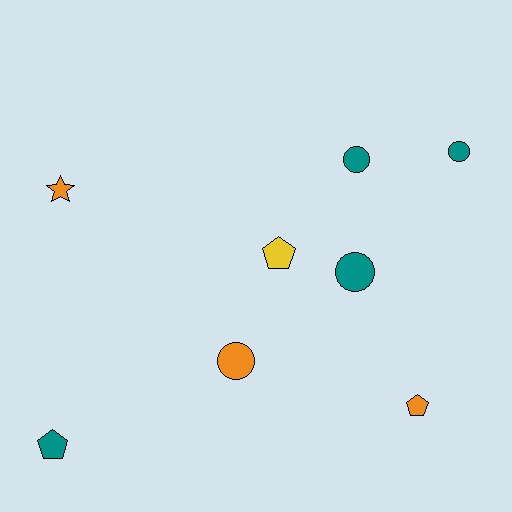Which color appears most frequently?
Teal, with 4 objects.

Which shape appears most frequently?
Circle, with 4 objects.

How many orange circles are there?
There is 1 orange circle.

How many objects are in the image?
There are 8 objects.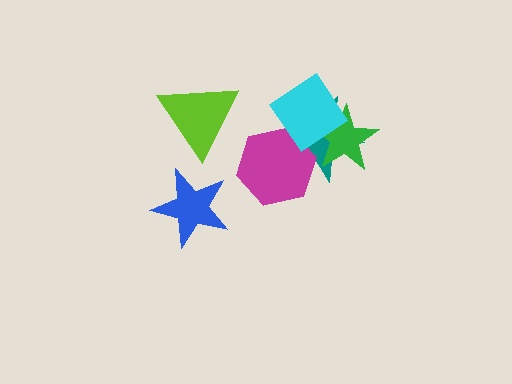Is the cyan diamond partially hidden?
No, no other shape covers it.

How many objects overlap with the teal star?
3 objects overlap with the teal star.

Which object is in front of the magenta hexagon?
The cyan diamond is in front of the magenta hexagon.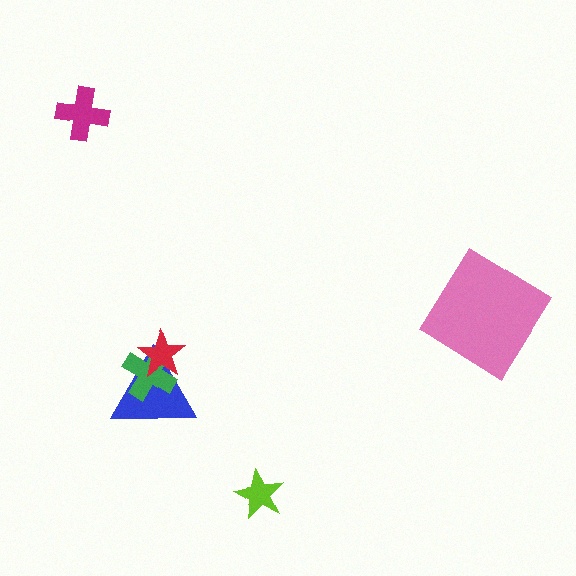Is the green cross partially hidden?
Yes, it is partially covered by another shape.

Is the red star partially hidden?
No, no other shape covers it.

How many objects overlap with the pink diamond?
0 objects overlap with the pink diamond.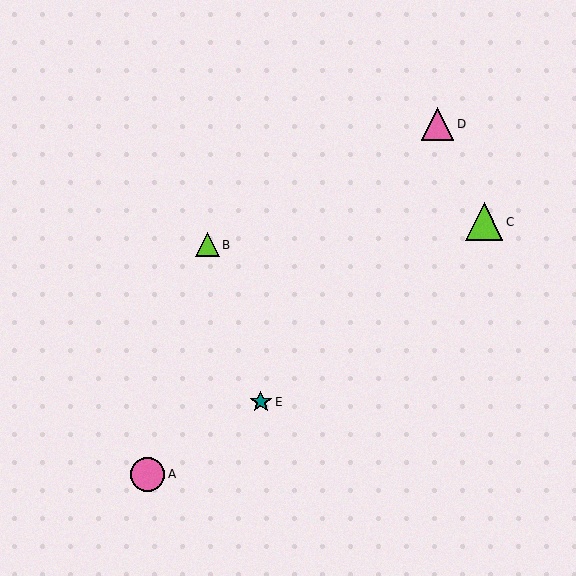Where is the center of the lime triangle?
The center of the lime triangle is at (484, 222).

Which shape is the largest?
The lime triangle (labeled C) is the largest.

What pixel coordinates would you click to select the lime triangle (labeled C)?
Click at (484, 222) to select the lime triangle C.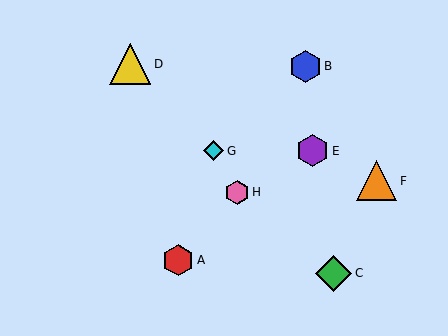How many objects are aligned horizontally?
2 objects (E, G) are aligned horizontally.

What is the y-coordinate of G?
Object G is at y≈151.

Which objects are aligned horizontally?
Objects E, G are aligned horizontally.